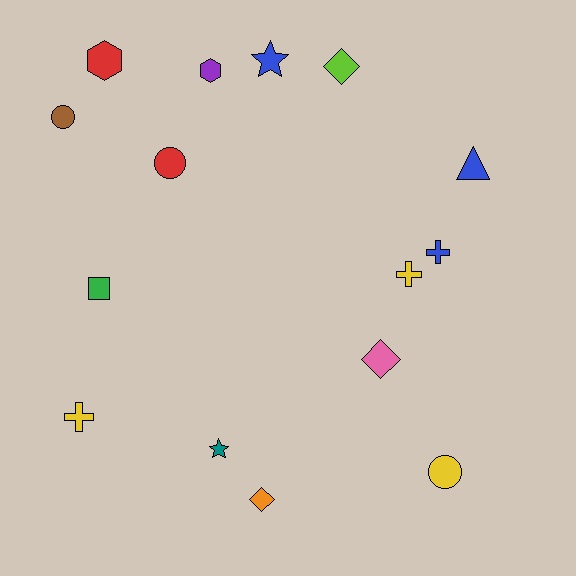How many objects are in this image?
There are 15 objects.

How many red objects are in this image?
There are 2 red objects.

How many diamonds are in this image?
There are 3 diamonds.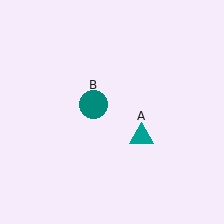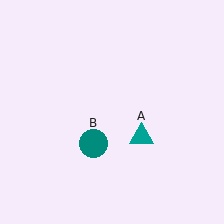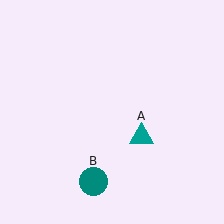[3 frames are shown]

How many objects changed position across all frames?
1 object changed position: teal circle (object B).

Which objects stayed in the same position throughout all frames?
Teal triangle (object A) remained stationary.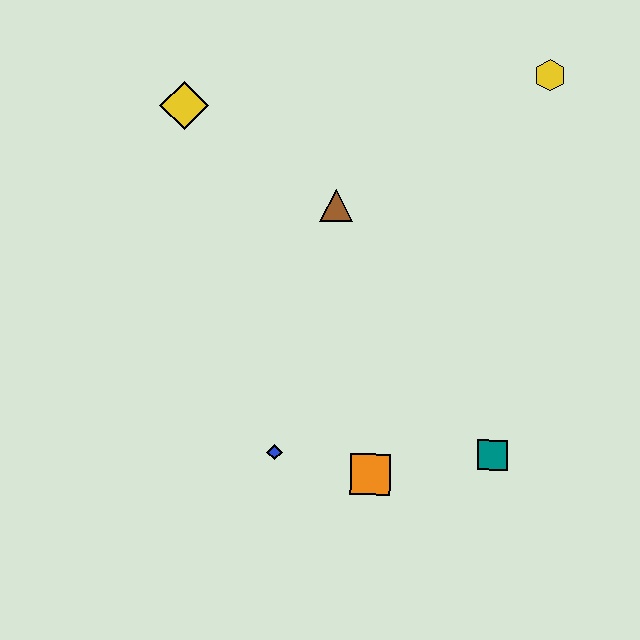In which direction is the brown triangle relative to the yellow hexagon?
The brown triangle is to the left of the yellow hexagon.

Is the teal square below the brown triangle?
Yes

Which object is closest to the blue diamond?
The orange square is closest to the blue diamond.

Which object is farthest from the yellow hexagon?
The blue diamond is farthest from the yellow hexagon.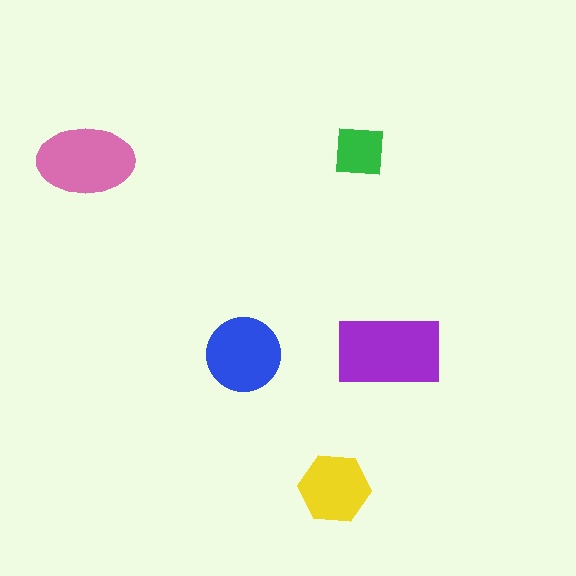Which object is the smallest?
The green square.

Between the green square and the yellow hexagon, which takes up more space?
The yellow hexagon.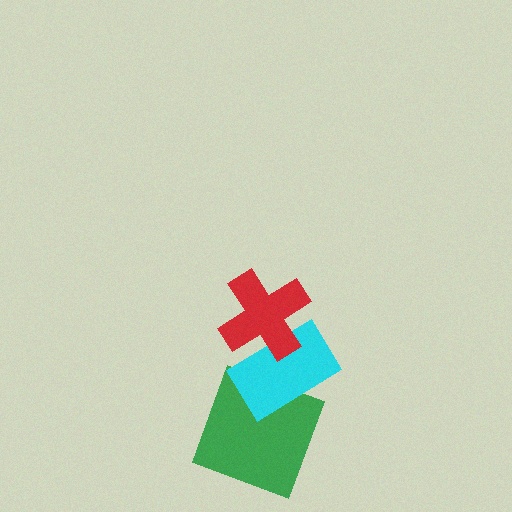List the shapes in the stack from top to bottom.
From top to bottom: the red cross, the cyan rectangle, the green square.